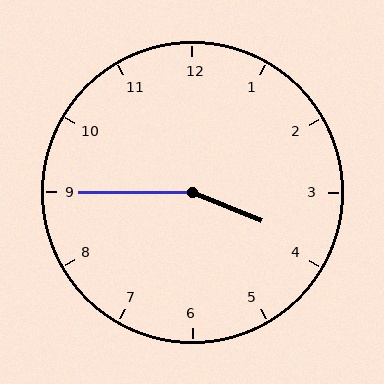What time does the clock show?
3:45.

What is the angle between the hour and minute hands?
Approximately 158 degrees.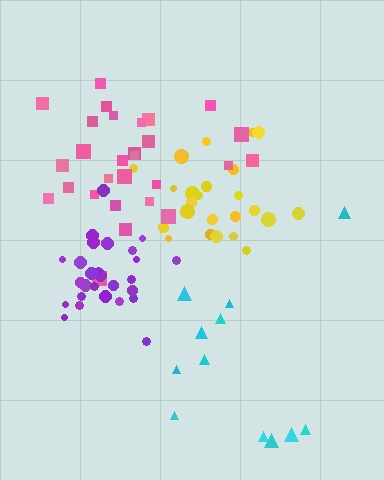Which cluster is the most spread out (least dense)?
Cyan.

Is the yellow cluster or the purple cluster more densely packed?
Purple.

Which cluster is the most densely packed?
Purple.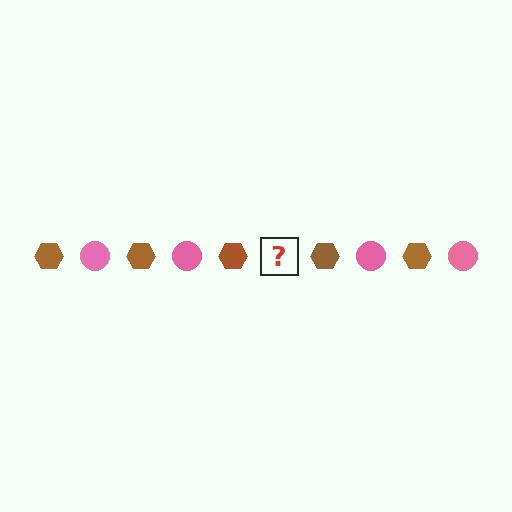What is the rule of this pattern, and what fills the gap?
The rule is that the pattern alternates between brown hexagon and pink circle. The gap should be filled with a pink circle.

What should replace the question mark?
The question mark should be replaced with a pink circle.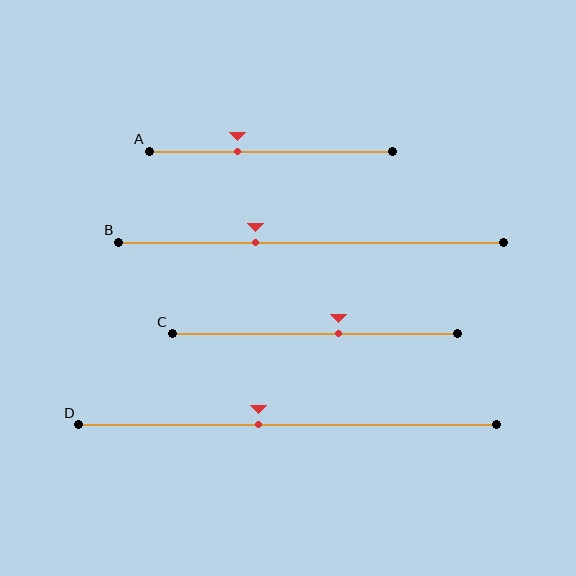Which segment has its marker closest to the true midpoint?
Segment D has its marker closest to the true midpoint.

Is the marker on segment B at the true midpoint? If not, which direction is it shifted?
No, the marker on segment B is shifted to the left by about 14% of the segment length.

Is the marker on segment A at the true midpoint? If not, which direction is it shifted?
No, the marker on segment A is shifted to the left by about 14% of the segment length.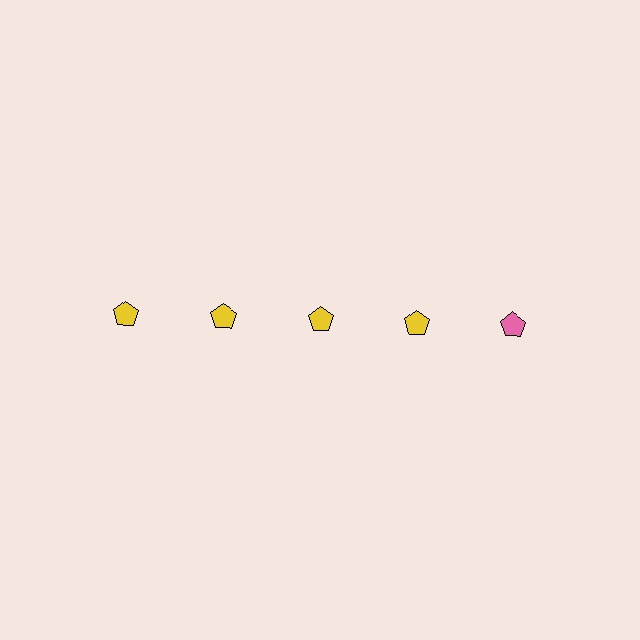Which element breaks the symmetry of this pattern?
The pink pentagon in the top row, rightmost column breaks the symmetry. All other shapes are yellow pentagons.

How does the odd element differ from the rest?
It has a different color: pink instead of yellow.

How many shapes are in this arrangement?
There are 5 shapes arranged in a grid pattern.